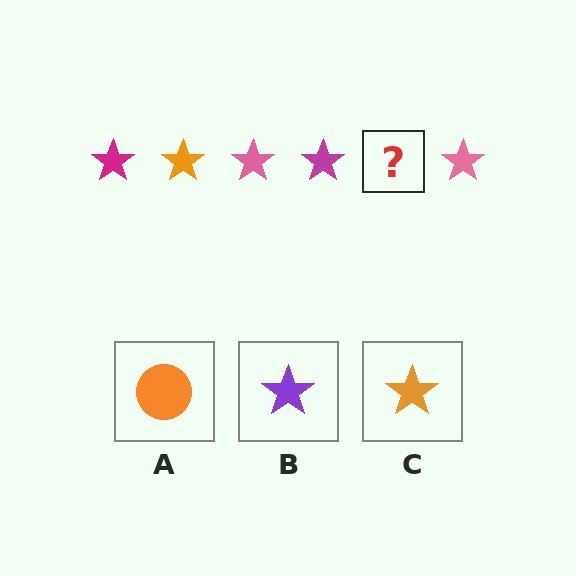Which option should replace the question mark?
Option C.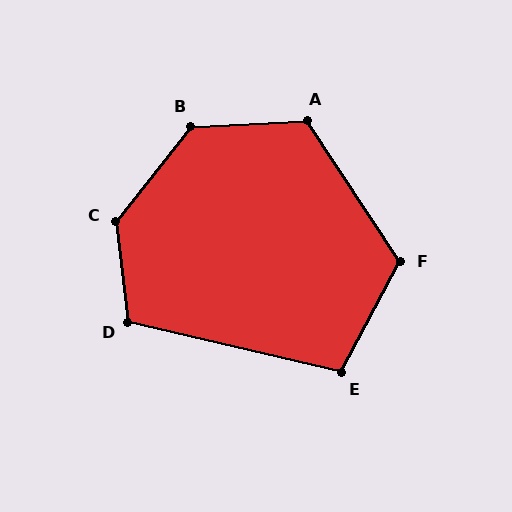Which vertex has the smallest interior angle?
E, at approximately 105 degrees.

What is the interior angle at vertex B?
Approximately 132 degrees (obtuse).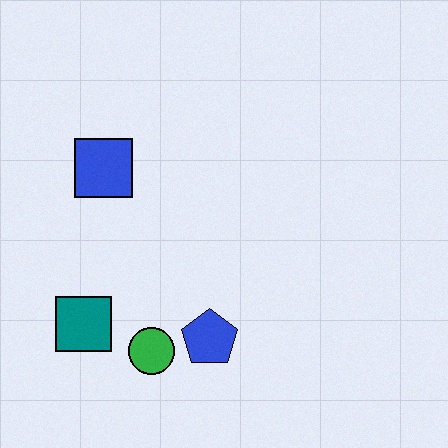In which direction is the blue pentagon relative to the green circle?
The blue pentagon is to the right of the green circle.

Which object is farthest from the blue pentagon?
The blue square is farthest from the blue pentagon.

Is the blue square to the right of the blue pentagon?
No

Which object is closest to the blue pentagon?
The green circle is closest to the blue pentagon.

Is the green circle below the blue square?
Yes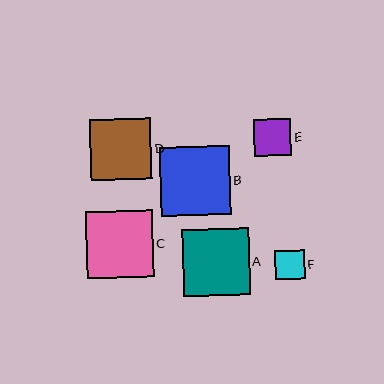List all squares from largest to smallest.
From largest to smallest: B, C, A, D, E, F.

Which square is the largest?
Square B is the largest with a size of approximately 69 pixels.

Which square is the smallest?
Square F is the smallest with a size of approximately 30 pixels.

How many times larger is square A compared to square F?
Square A is approximately 2.2 times the size of square F.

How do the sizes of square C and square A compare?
Square C and square A are approximately the same size.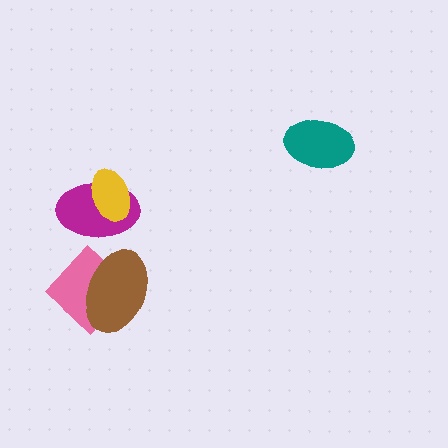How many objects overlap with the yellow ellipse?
1 object overlaps with the yellow ellipse.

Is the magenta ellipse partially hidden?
Yes, it is partially covered by another shape.